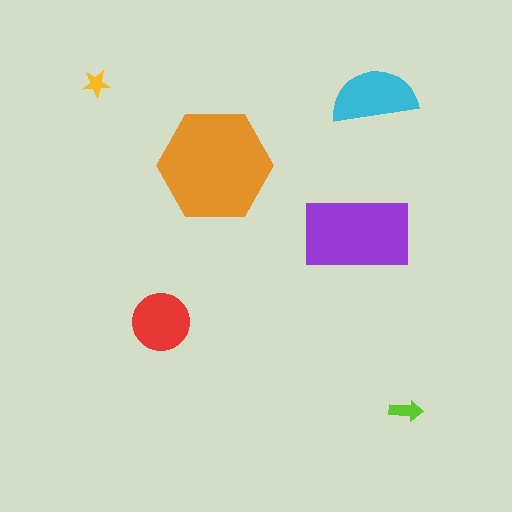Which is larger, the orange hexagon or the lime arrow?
The orange hexagon.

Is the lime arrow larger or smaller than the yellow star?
Larger.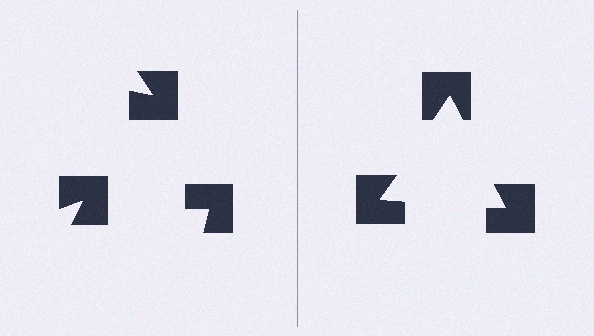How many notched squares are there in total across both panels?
6 — 3 on each side.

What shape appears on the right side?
An illusory triangle.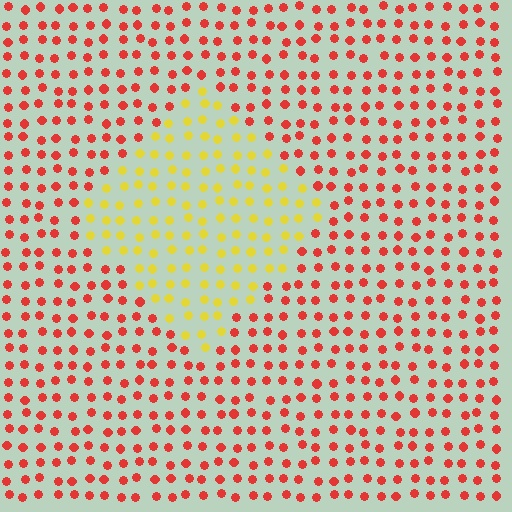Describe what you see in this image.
The image is filled with small red elements in a uniform arrangement. A diamond-shaped region is visible where the elements are tinted to a slightly different hue, forming a subtle color boundary.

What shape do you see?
I see a diamond.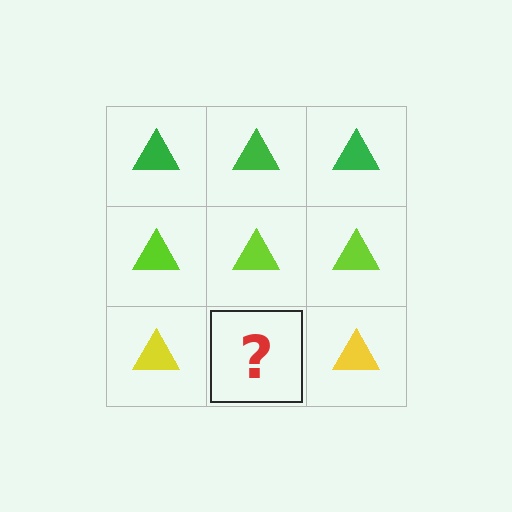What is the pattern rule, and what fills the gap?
The rule is that each row has a consistent color. The gap should be filled with a yellow triangle.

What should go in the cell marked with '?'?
The missing cell should contain a yellow triangle.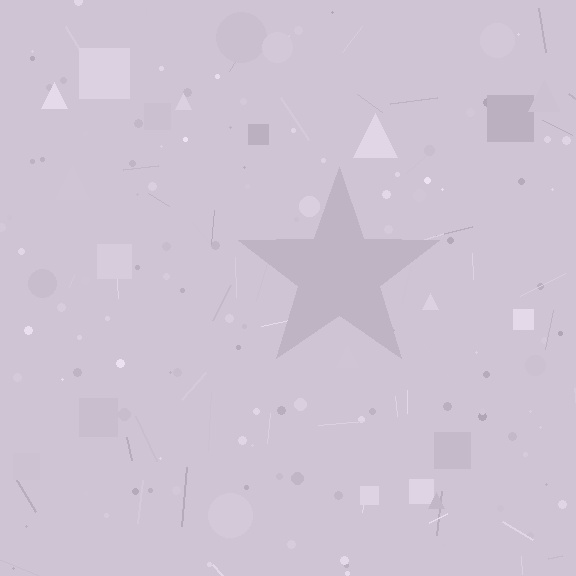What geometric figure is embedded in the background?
A star is embedded in the background.